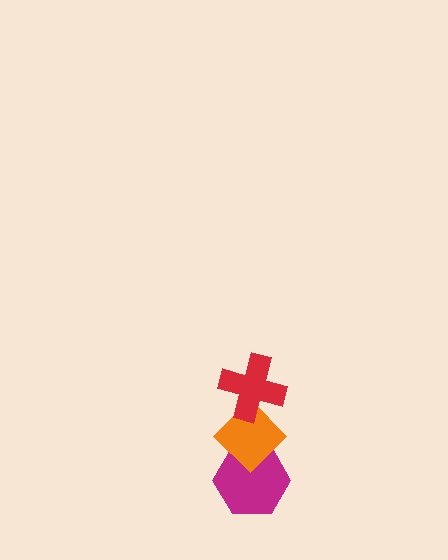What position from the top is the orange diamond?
The orange diamond is 2nd from the top.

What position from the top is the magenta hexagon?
The magenta hexagon is 3rd from the top.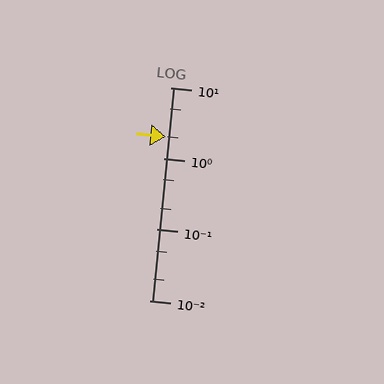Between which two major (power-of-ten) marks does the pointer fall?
The pointer is between 1 and 10.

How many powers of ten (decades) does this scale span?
The scale spans 3 decades, from 0.01 to 10.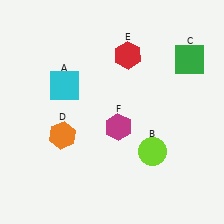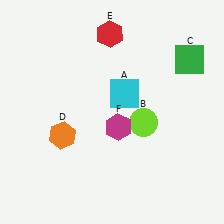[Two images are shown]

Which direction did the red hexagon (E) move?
The red hexagon (E) moved up.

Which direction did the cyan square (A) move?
The cyan square (A) moved right.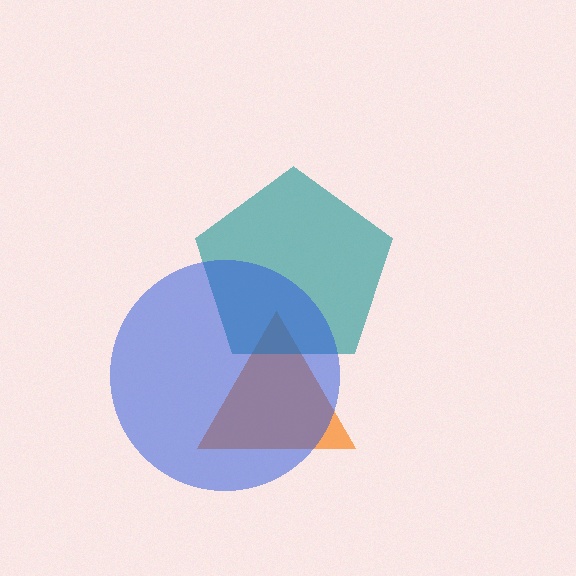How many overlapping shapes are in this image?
There are 3 overlapping shapes in the image.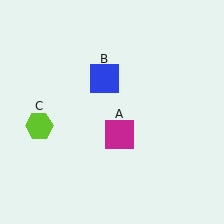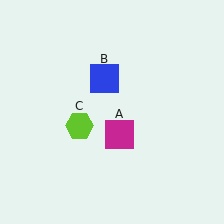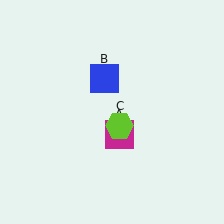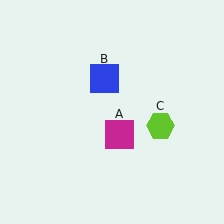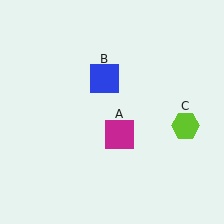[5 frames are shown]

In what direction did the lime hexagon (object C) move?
The lime hexagon (object C) moved right.